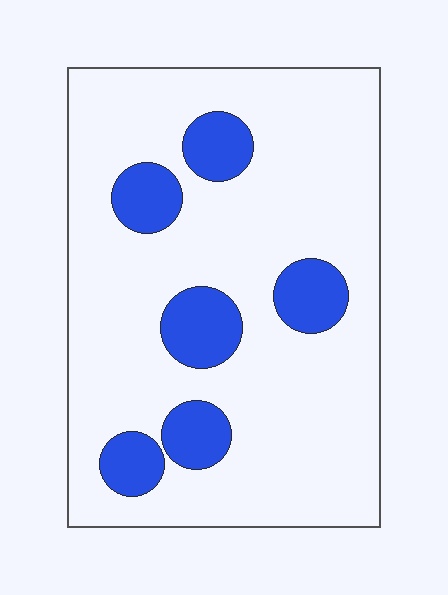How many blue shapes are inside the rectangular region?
6.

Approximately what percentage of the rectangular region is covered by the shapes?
Approximately 15%.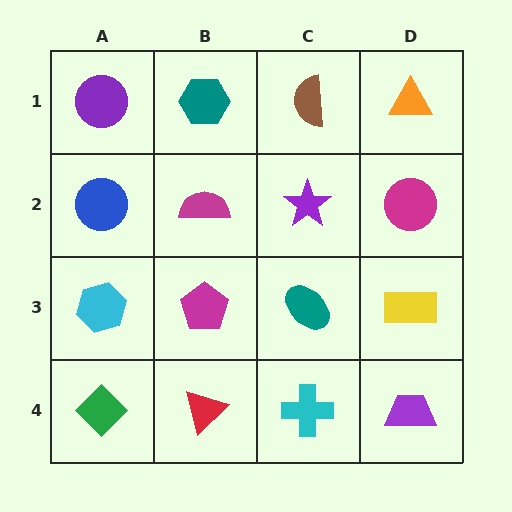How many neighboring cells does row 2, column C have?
4.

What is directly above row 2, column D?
An orange triangle.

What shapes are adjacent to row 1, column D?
A magenta circle (row 2, column D), a brown semicircle (row 1, column C).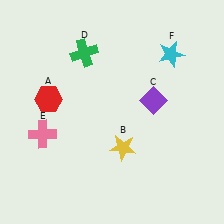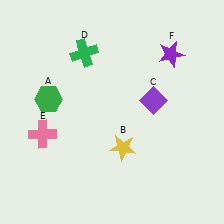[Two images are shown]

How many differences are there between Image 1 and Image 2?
There are 2 differences between the two images.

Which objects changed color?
A changed from red to green. F changed from cyan to purple.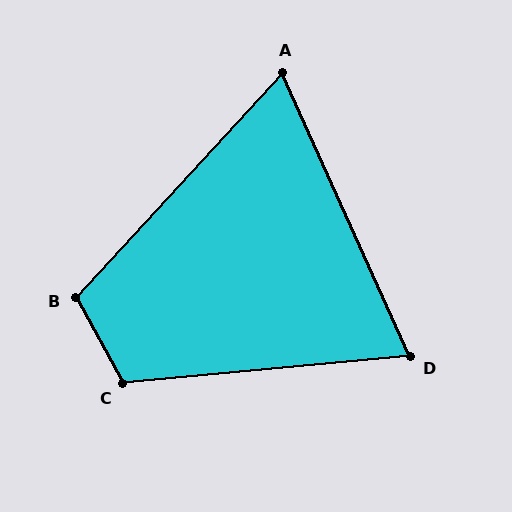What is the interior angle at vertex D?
Approximately 71 degrees (acute).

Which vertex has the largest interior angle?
C, at approximately 113 degrees.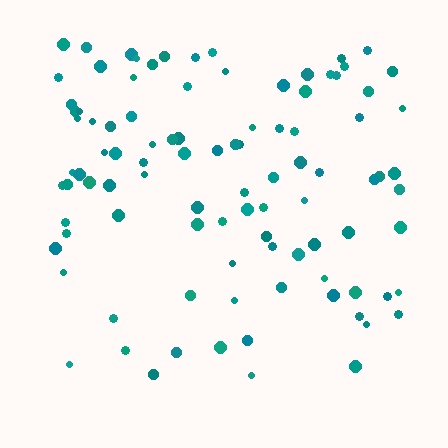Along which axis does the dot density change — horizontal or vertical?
Vertical.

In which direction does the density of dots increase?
From bottom to top, with the top side densest.